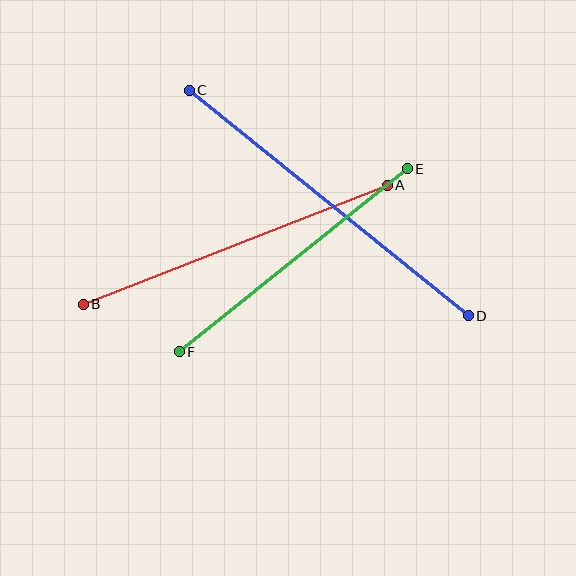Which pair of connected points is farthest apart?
Points C and D are farthest apart.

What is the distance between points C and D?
The distance is approximately 359 pixels.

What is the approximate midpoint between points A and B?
The midpoint is at approximately (235, 245) pixels.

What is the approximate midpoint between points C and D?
The midpoint is at approximately (329, 203) pixels.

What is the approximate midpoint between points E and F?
The midpoint is at approximately (293, 260) pixels.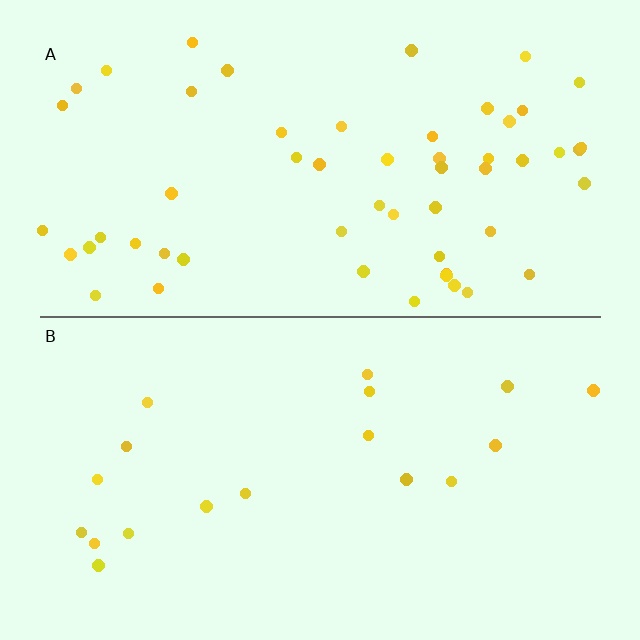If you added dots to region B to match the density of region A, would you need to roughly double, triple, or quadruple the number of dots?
Approximately triple.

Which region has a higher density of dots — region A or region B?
A (the top).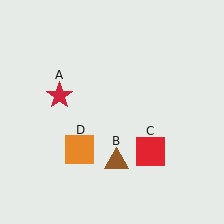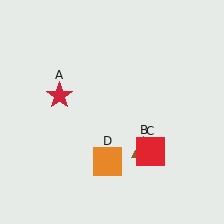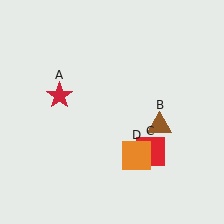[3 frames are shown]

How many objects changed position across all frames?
2 objects changed position: brown triangle (object B), orange square (object D).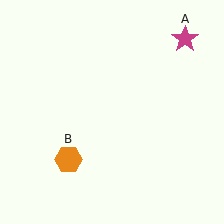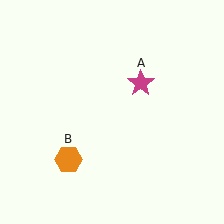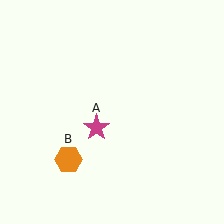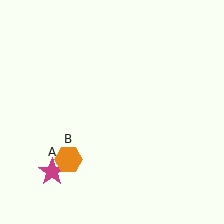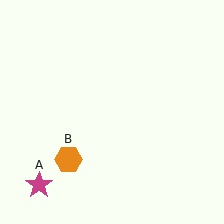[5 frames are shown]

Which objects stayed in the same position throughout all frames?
Orange hexagon (object B) remained stationary.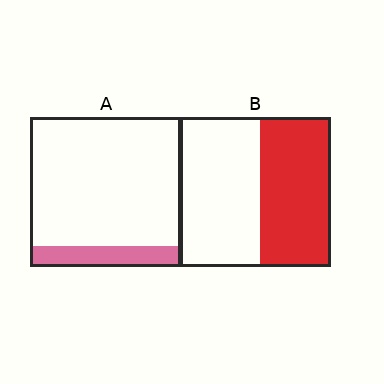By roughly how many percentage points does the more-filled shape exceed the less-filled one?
By roughly 35 percentage points (B over A).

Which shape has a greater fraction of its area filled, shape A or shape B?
Shape B.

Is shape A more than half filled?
No.